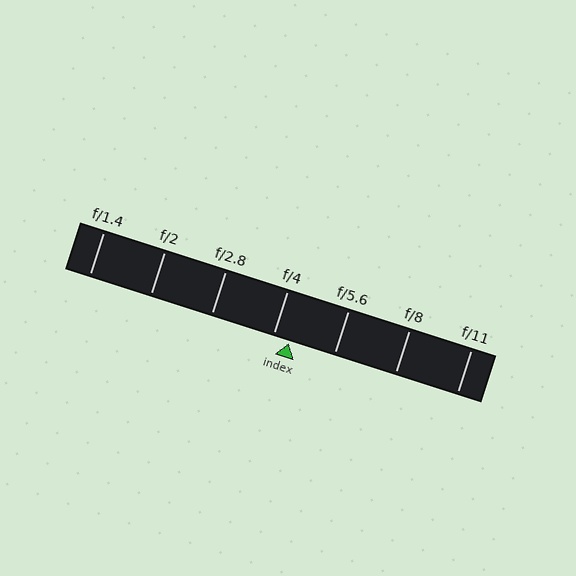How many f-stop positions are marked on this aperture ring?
There are 7 f-stop positions marked.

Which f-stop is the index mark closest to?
The index mark is closest to f/4.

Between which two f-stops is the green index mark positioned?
The index mark is between f/4 and f/5.6.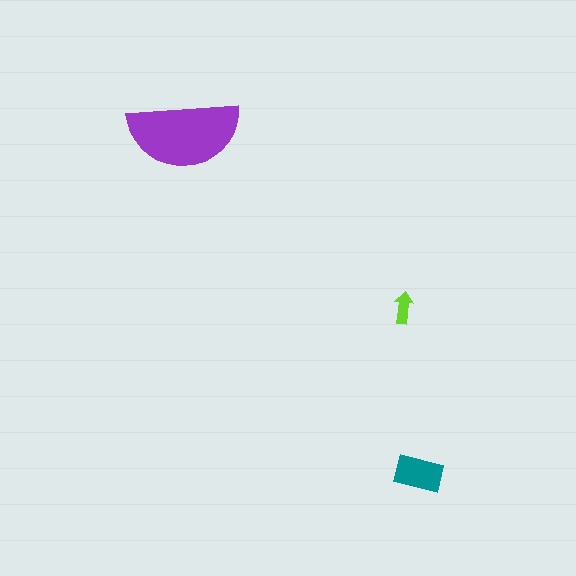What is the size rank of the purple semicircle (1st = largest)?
1st.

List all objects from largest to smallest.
The purple semicircle, the teal rectangle, the lime arrow.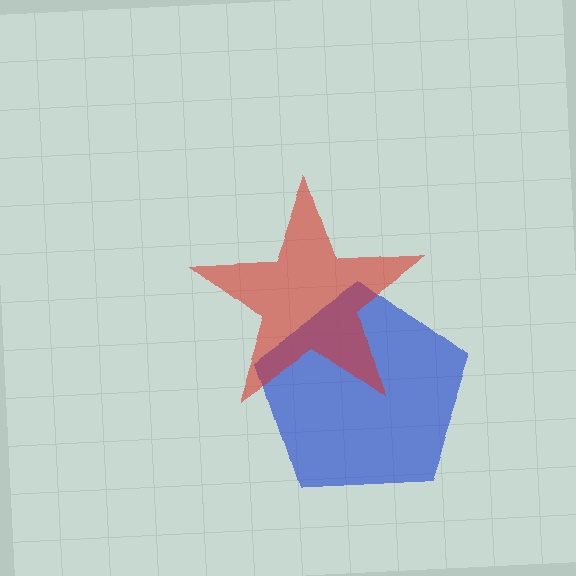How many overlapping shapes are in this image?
There are 2 overlapping shapes in the image.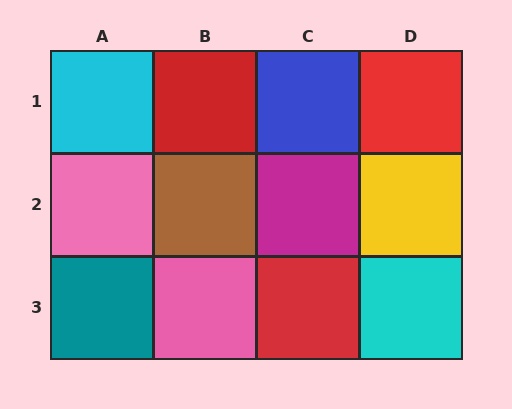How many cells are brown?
1 cell is brown.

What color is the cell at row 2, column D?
Yellow.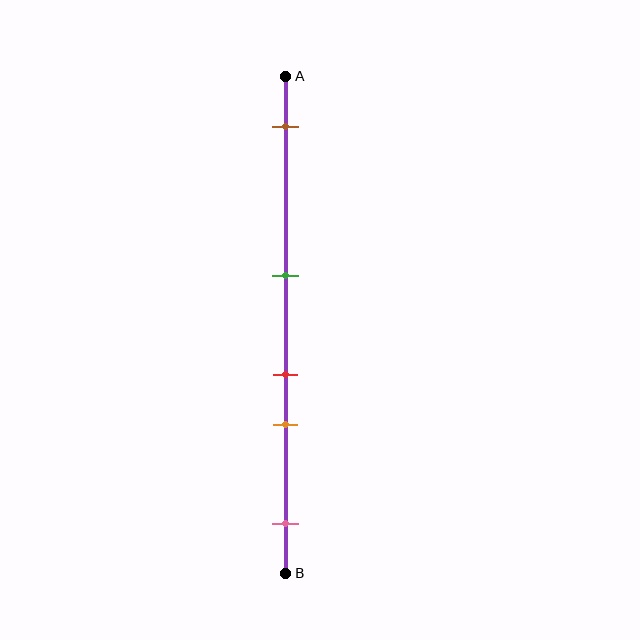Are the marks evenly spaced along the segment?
No, the marks are not evenly spaced.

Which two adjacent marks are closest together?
The red and orange marks are the closest adjacent pair.